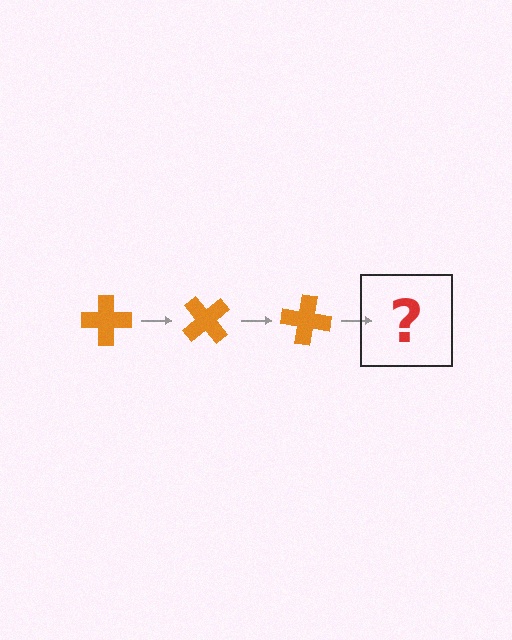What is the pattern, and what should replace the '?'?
The pattern is that the cross rotates 50 degrees each step. The '?' should be an orange cross rotated 150 degrees.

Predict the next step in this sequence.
The next step is an orange cross rotated 150 degrees.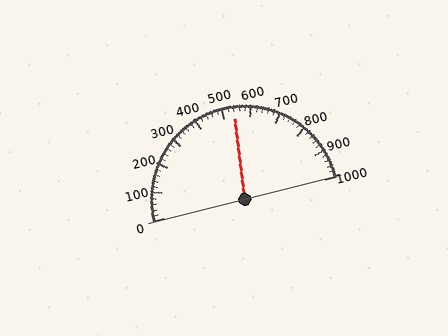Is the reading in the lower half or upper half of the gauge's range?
The reading is in the upper half of the range (0 to 1000).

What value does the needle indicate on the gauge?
The needle indicates approximately 540.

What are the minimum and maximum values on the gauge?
The gauge ranges from 0 to 1000.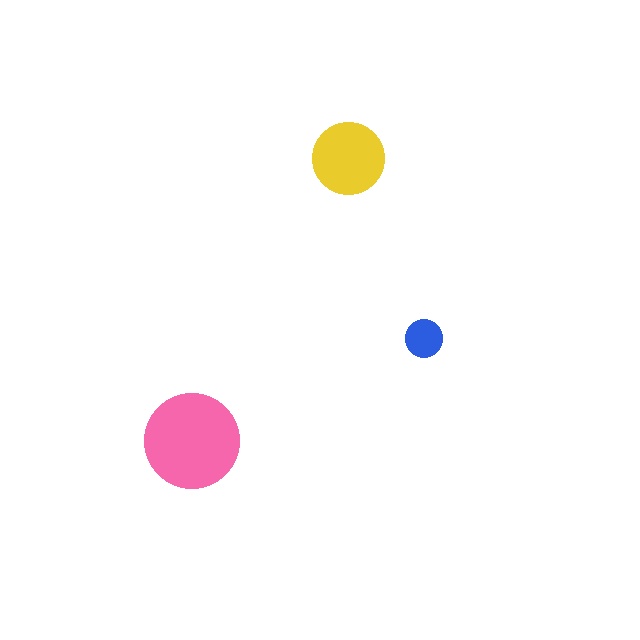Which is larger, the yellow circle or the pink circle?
The pink one.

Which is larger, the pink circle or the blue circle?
The pink one.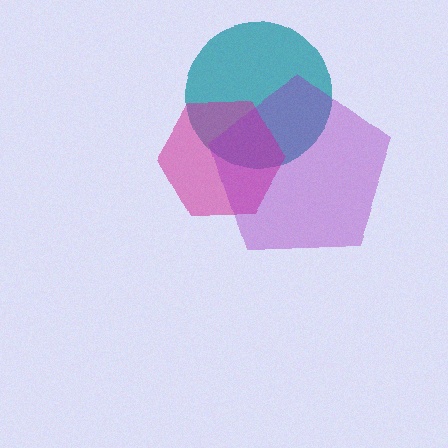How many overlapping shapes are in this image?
There are 3 overlapping shapes in the image.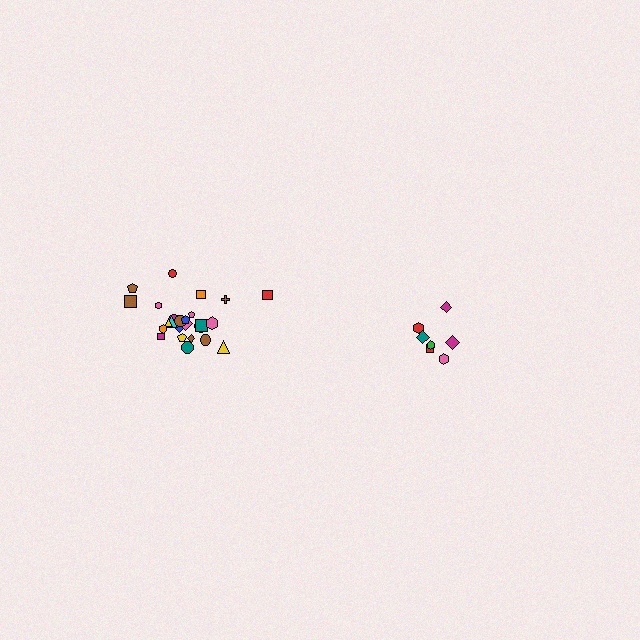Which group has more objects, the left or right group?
The left group.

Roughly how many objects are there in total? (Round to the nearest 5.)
Roughly 30 objects in total.